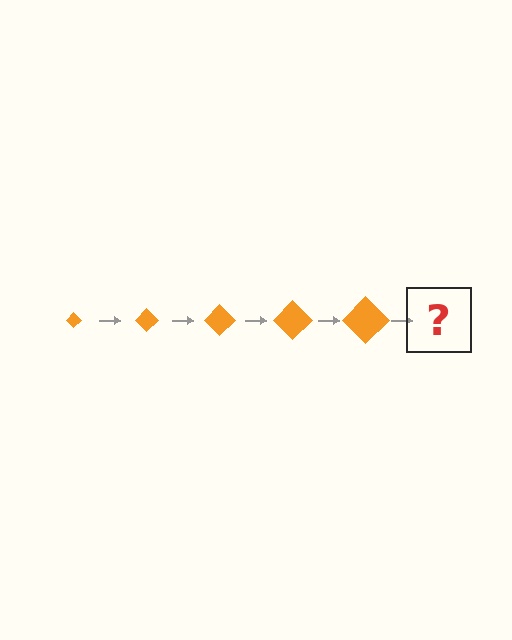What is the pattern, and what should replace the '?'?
The pattern is that the diamond gets progressively larger each step. The '?' should be an orange diamond, larger than the previous one.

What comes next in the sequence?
The next element should be an orange diamond, larger than the previous one.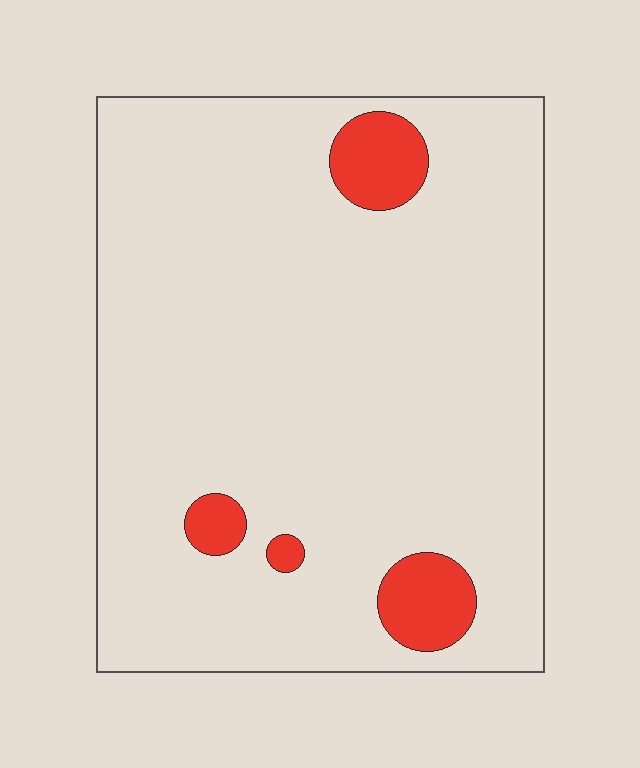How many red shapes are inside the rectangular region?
4.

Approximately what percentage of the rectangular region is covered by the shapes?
Approximately 10%.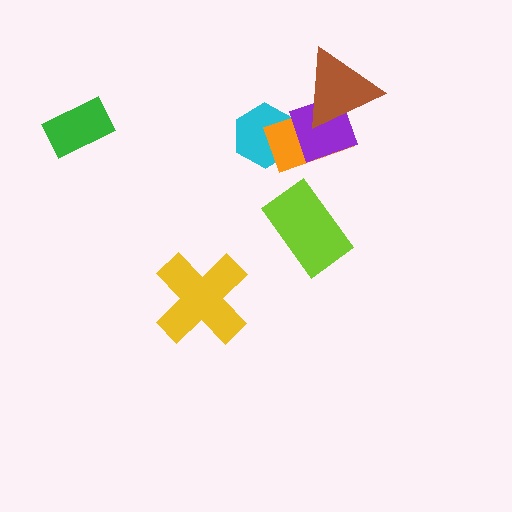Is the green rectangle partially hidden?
No, no other shape covers it.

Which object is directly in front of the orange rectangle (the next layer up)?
The purple square is directly in front of the orange rectangle.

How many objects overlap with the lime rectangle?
0 objects overlap with the lime rectangle.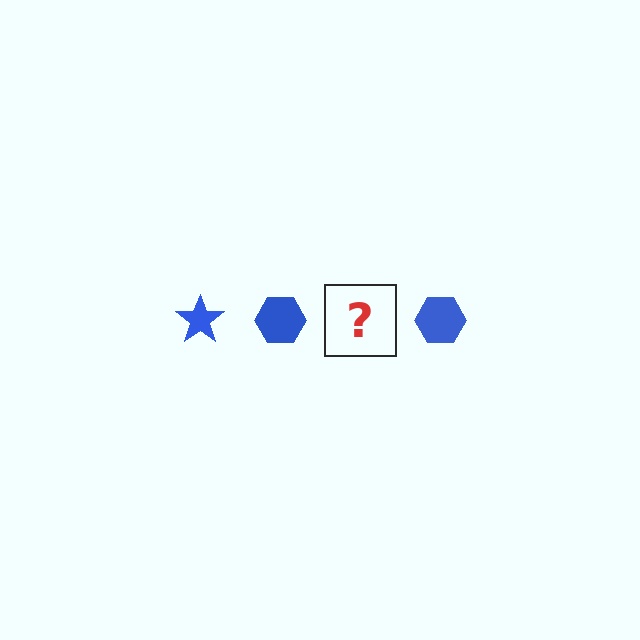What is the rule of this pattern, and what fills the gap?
The rule is that the pattern cycles through star, hexagon shapes in blue. The gap should be filled with a blue star.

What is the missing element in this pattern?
The missing element is a blue star.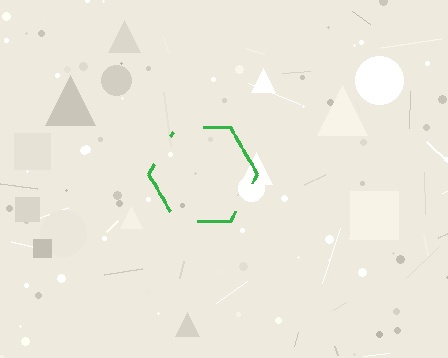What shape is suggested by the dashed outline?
The dashed outline suggests a hexagon.